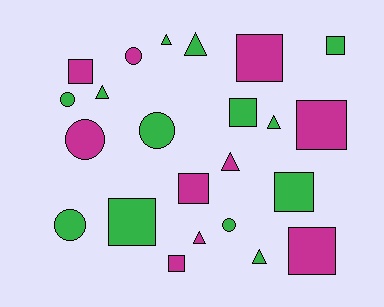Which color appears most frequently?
Green, with 13 objects.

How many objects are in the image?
There are 23 objects.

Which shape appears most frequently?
Square, with 10 objects.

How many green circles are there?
There are 4 green circles.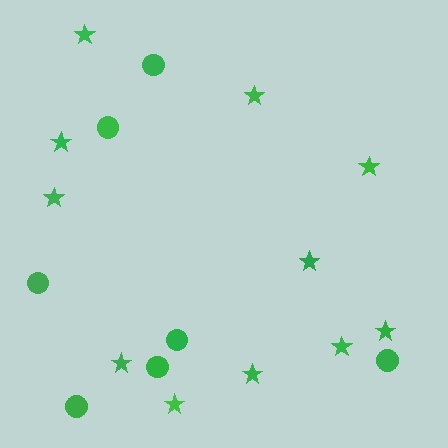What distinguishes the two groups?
There are 2 groups: one group of stars (11) and one group of circles (7).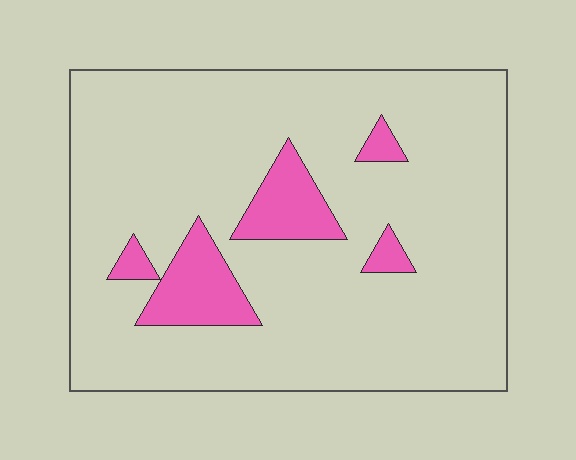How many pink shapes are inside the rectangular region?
5.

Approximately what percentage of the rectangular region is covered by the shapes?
Approximately 10%.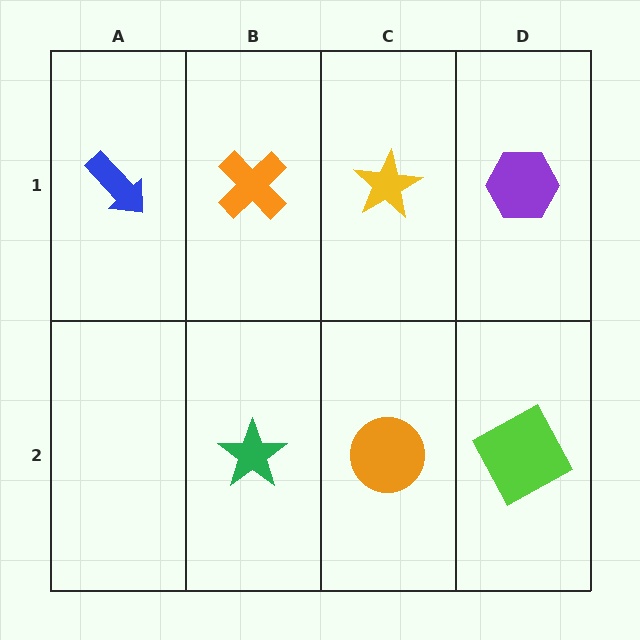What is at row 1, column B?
An orange cross.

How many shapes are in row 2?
3 shapes.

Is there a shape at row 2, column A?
No, that cell is empty.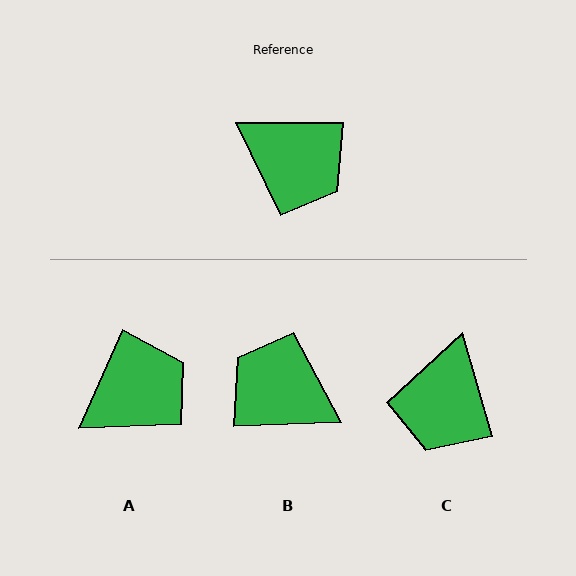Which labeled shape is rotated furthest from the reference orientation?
B, about 178 degrees away.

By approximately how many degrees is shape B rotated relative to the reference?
Approximately 178 degrees clockwise.